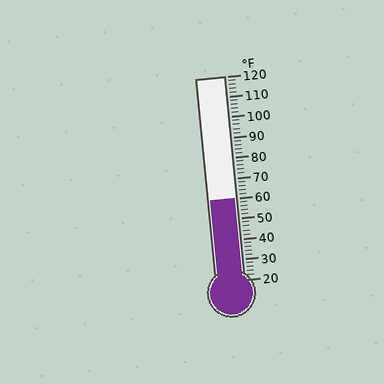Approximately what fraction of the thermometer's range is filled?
The thermometer is filled to approximately 40% of its range.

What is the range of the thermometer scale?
The thermometer scale ranges from 20°F to 120°F.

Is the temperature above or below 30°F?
The temperature is above 30°F.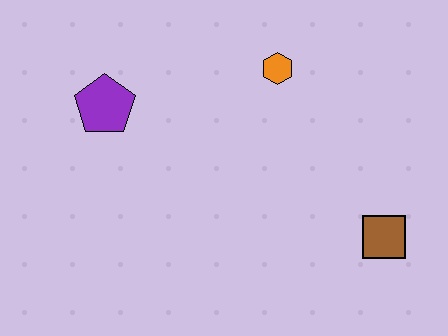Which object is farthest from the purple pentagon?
The brown square is farthest from the purple pentagon.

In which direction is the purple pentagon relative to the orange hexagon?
The purple pentagon is to the left of the orange hexagon.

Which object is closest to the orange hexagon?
The purple pentagon is closest to the orange hexagon.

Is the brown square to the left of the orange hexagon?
No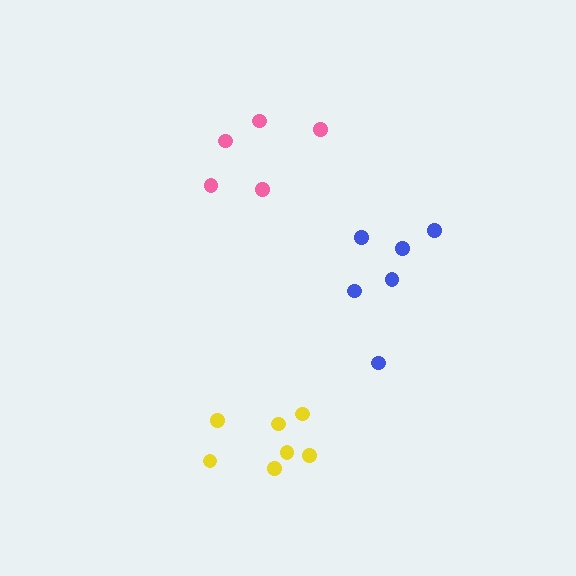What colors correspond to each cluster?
The clusters are colored: blue, yellow, pink.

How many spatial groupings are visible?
There are 3 spatial groupings.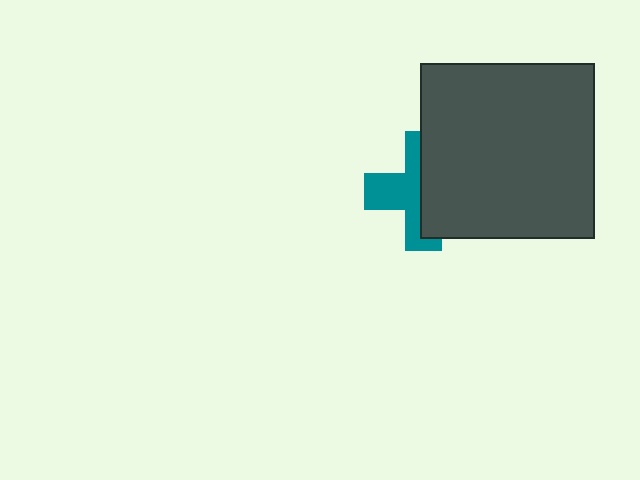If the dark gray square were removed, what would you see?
You would see the complete teal cross.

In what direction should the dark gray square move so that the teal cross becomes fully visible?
The dark gray square should move right. That is the shortest direction to clear the overlap and leave the teal cross fully visible.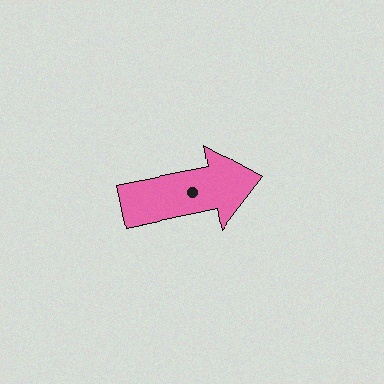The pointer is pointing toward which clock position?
Roughly 3 o'clock.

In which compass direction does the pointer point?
East.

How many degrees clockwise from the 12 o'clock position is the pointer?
Approximately 79 degrees.